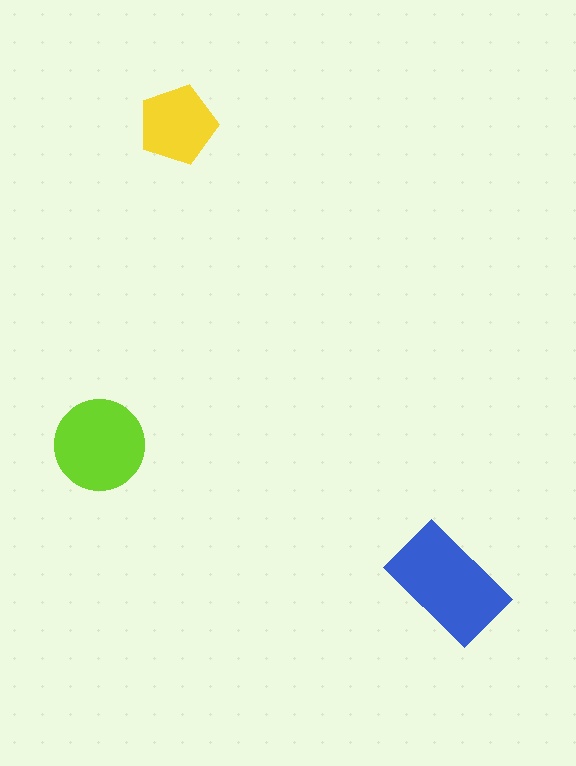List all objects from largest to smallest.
The blue rectangle, the lime circle, the yellow pentagon.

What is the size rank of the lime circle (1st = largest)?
2nd.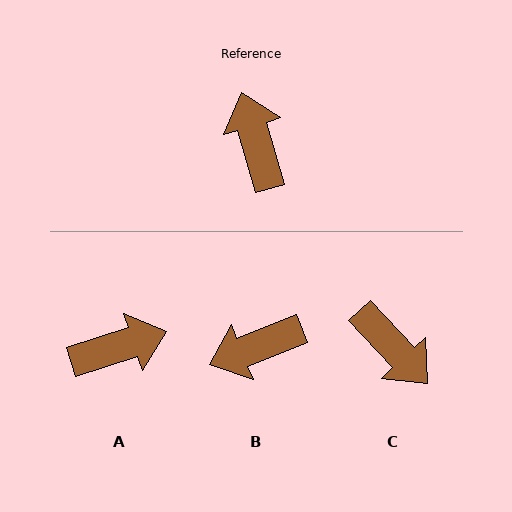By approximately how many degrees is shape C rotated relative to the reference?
Approximately 153 degrees clockwise.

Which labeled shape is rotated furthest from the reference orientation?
C, about 153 degrees away.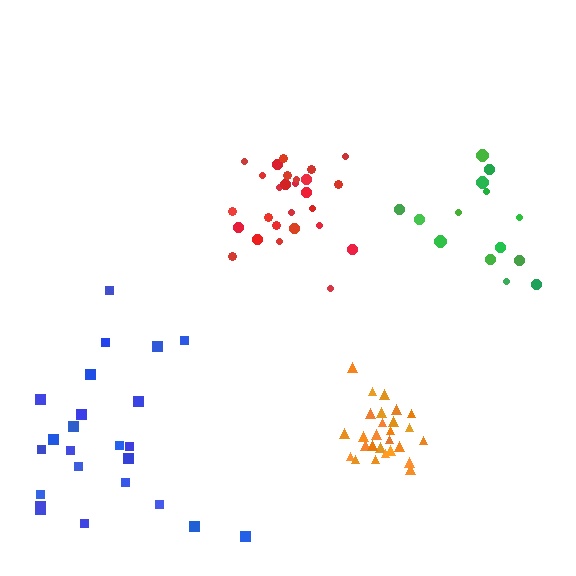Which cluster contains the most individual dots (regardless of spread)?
Orange (28).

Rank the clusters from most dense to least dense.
orange, red, green, blue.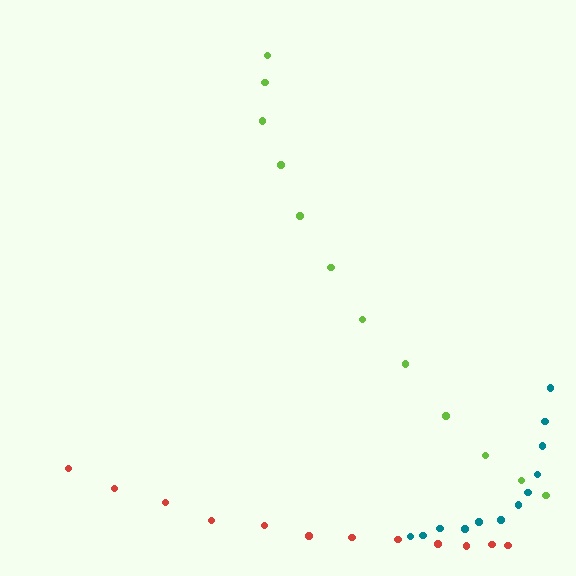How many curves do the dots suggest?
There are 3 distinct paths.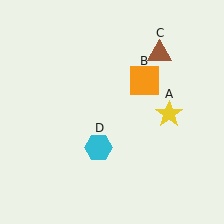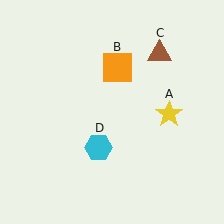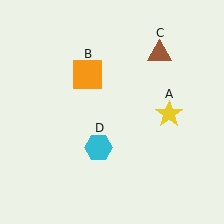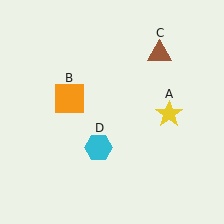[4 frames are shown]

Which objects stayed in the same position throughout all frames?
Yellow star (object A) and brown triangle (object C) and cyan hexagon (object D) remained stationary.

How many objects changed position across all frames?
1 object changed position: orange square (object B).